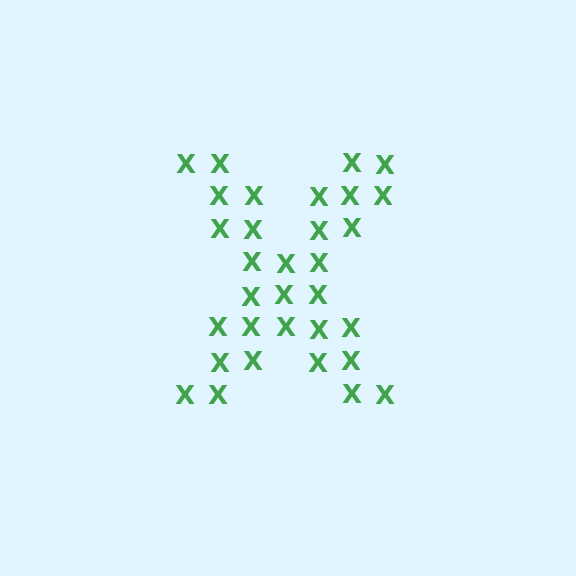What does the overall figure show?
The overall figure shows the letter X.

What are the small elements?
The small elements are letter X's.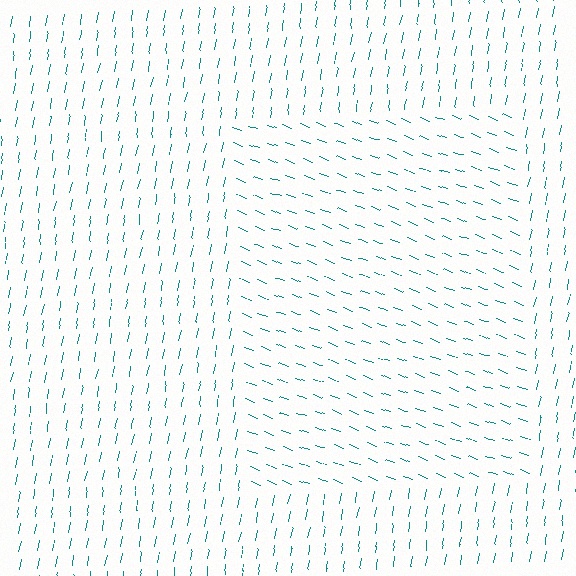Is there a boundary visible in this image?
Yes, there is a texture boundary formed by a change in line orientation.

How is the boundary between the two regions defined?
The boundary is defined purely by a change in line orientation (approximately 79 degrees difference). All lines are the same color and thickness.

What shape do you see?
I see a rectangle.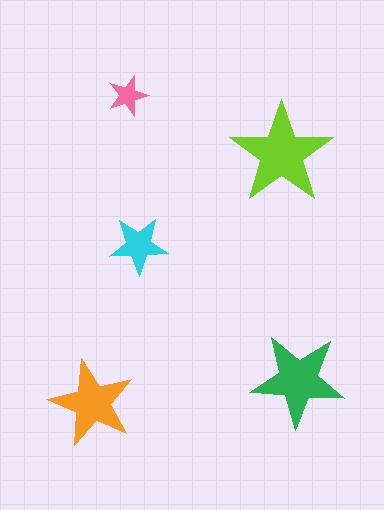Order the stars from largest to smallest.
the lime one, the green one, the orange one, the cyan one, the pink one.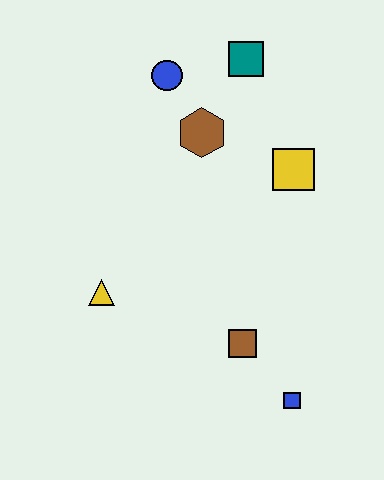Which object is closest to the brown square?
The blue square is closest to the brown square.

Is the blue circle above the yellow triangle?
Yes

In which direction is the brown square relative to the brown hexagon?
The brown square is below the brown hexagon.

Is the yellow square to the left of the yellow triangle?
No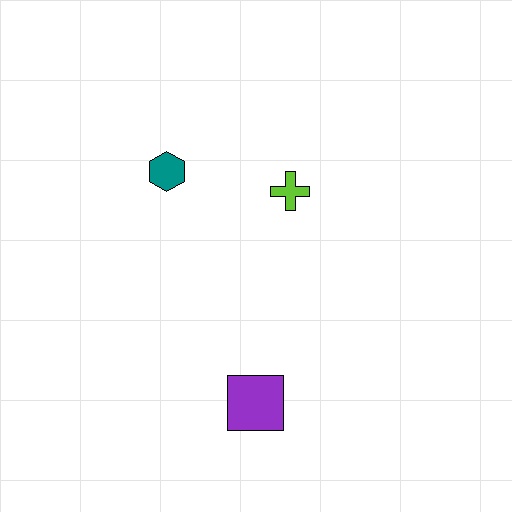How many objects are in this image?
There are 3 objects.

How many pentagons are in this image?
There are no pentagons.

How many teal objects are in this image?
There is 1 teal object.